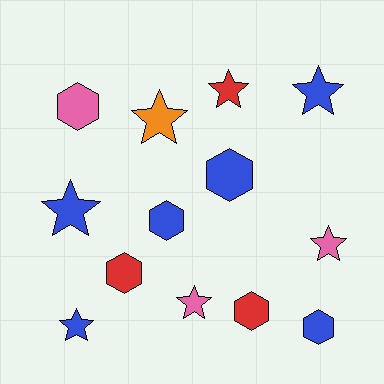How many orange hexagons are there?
There are no orange hexagons.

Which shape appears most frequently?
Star, with 7 objects.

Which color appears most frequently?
Blue, with 6 objects.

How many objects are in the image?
There are 13 objects.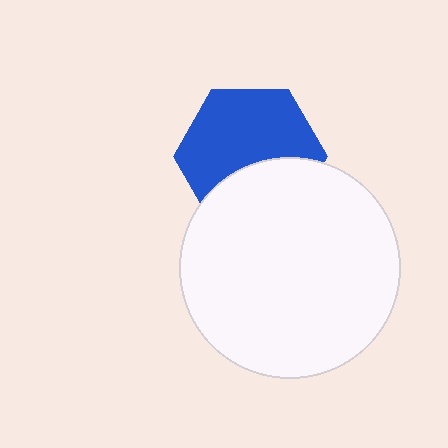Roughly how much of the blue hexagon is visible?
About half of it is visible (roughly 63%).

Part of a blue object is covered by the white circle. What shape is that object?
It is a hexagon.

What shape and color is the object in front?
The object in front is a white circle.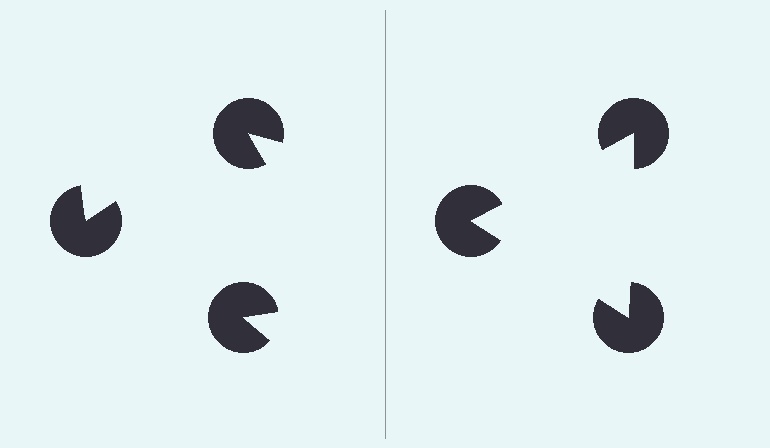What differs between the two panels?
The pac-man discs are positioned identically on both sides; only the wedge orientations differ. On the right they align to a triangle; on the left they are misaligned.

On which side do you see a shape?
An illusory triangle appears on the right side. On the left side the wedge cuts are rotated, so no coherent shape forms.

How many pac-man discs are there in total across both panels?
6 — 3 on each side.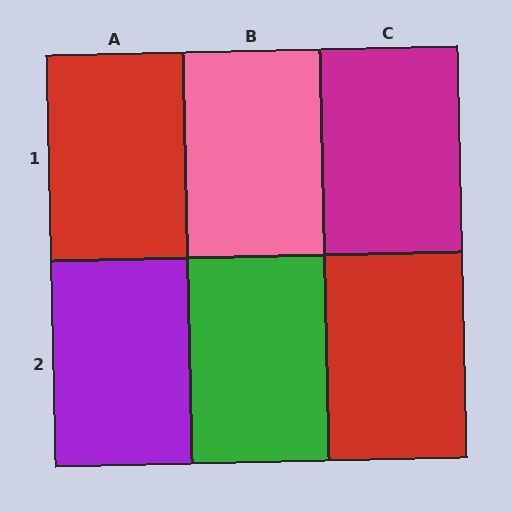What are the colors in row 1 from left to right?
Red, pink, magenta.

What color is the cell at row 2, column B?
Green.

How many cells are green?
1 cell is green.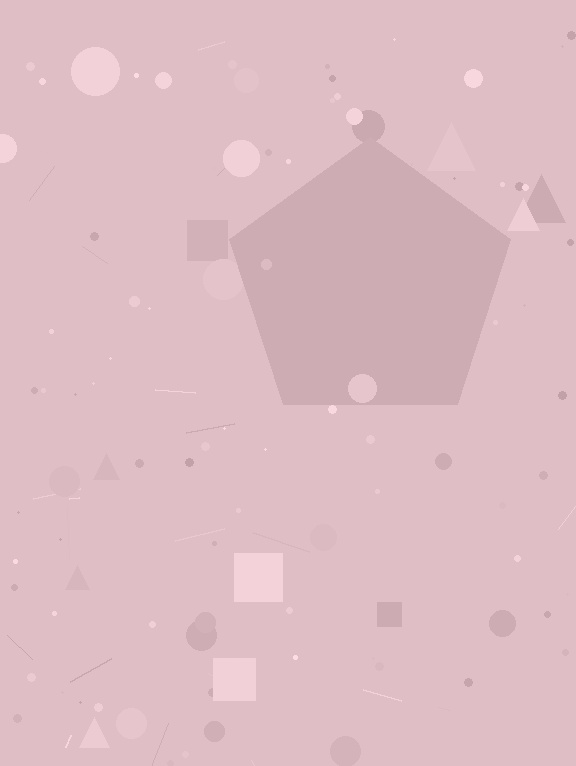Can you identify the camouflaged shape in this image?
The camouflaged shape is a pentagon.